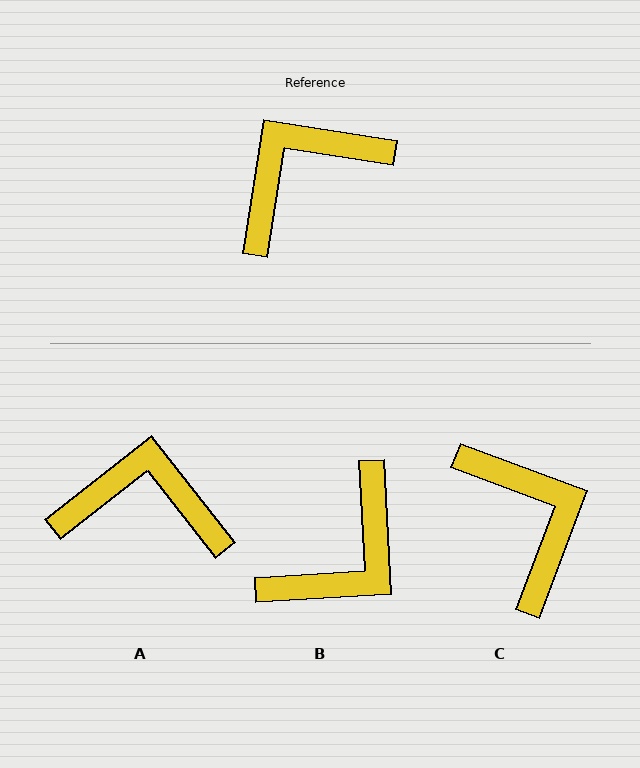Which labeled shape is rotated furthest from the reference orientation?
B, about 168 degrees away.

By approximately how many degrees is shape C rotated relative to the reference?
Approximately 102 degrees clockwise.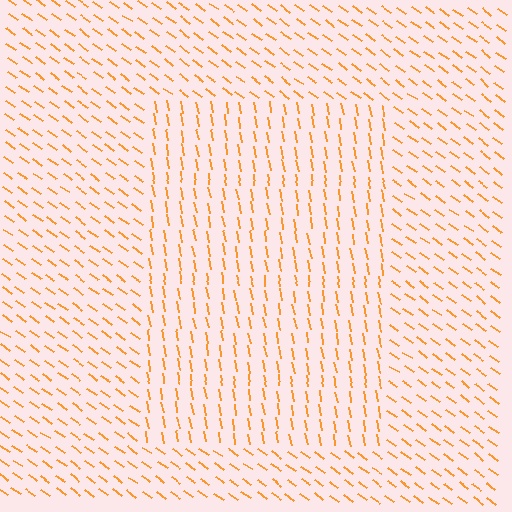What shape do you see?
I see a rectangle.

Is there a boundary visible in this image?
Yes, there is a texture boundary formed by a change in line orientation.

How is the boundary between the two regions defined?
The boundary is defined purely by a change in line orientation (approximately 45 degrees difference). All lines are the same color and thickness.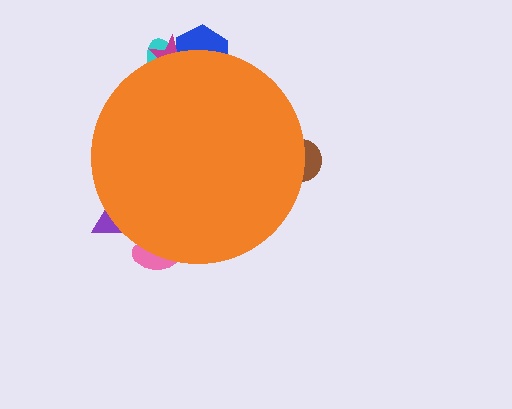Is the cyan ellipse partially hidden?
Yes, the cyan ellipse is partially hidden behind the orange circle.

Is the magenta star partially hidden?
Yes, the magenta star is partially hidden behind the orange circle.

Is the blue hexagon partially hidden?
Yes, the blue hexagon is partially hidden behind the orange circle.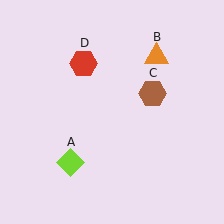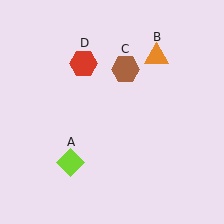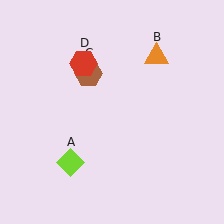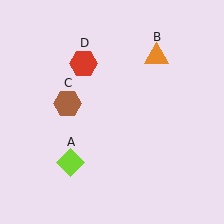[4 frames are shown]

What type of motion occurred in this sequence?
The brown hexagon (object C) rotated counterclockwise around the center of the scene.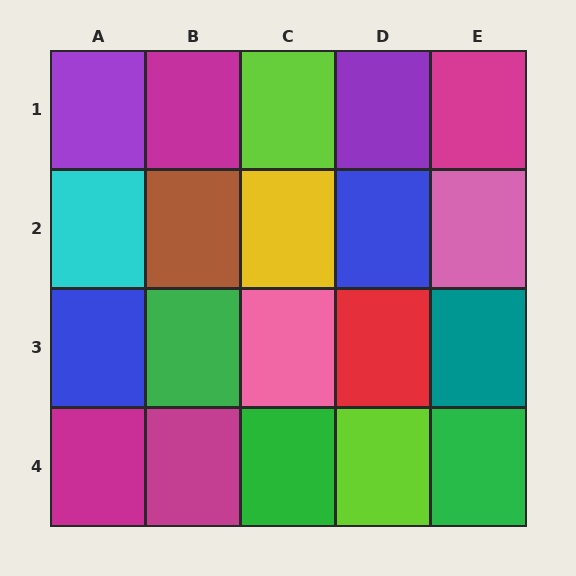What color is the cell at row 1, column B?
Magenta.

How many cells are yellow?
1 cell is yellow.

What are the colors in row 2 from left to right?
Cyan, brown, yellow, blue, pink.